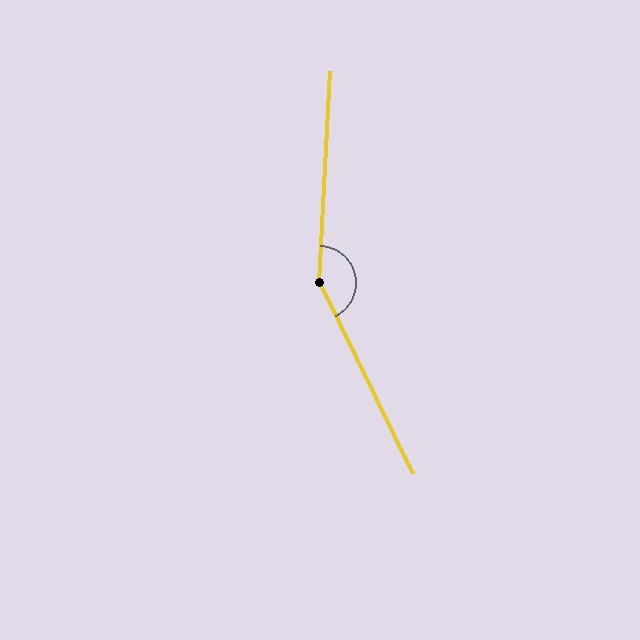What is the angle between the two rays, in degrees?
Approximately 151 degrees.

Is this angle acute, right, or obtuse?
It is obtuse.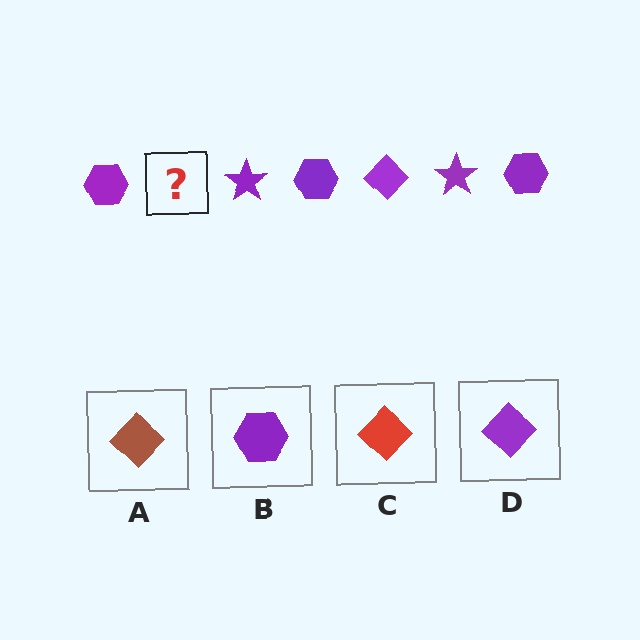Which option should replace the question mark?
Option D.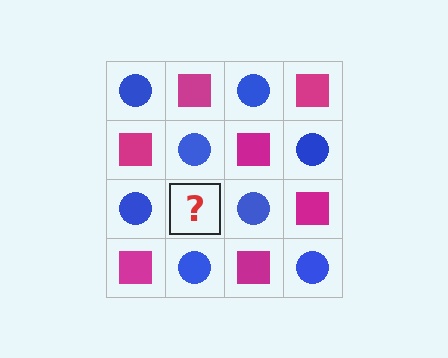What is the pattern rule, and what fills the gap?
The rule is that it alternates blue circle and magenta square in a checkerboard pattern. The gap should be filled with a magenta square.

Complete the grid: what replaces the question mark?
The question mark should be replaced with a magenta square.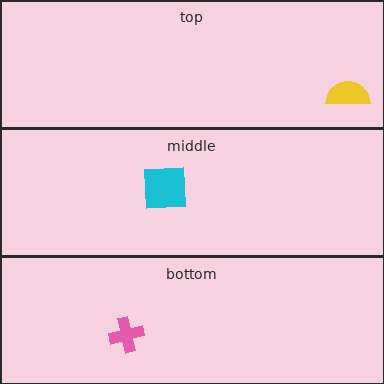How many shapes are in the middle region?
1.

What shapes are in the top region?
The yellow semicircle.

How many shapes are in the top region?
1.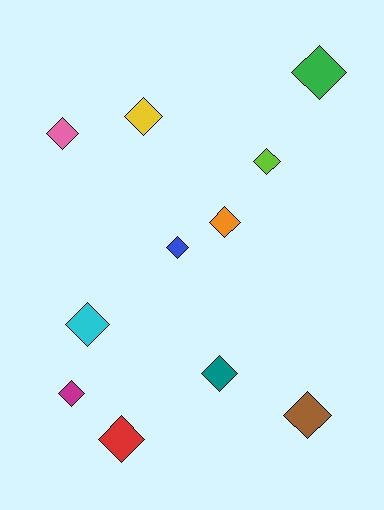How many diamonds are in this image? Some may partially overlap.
There are 11 diamonds.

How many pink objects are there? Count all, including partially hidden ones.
There is 1 pink object.